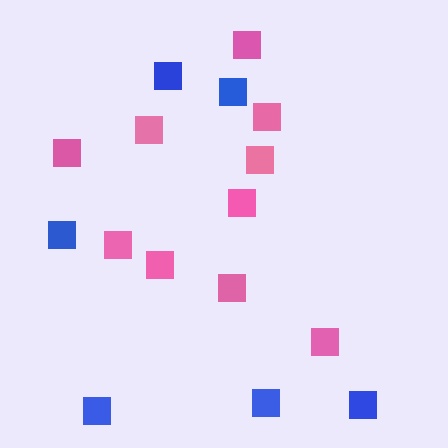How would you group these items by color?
There are 2 groups: one group of pink squares (10) and one group of blue squares (6).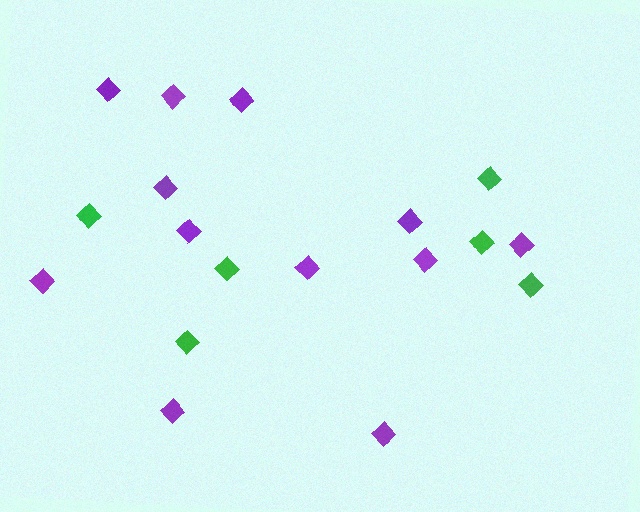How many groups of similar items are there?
There are 2 groups: one group of green diamonds (6) and one group of purple diamonds (12).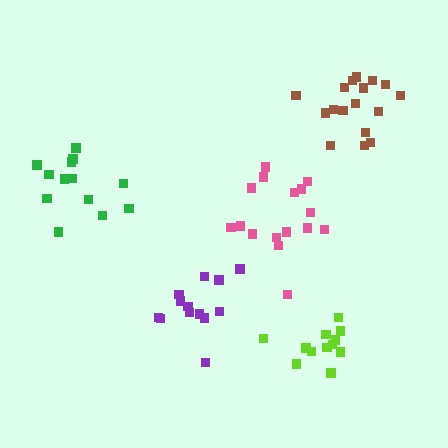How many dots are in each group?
Group 1: 16 dots, Group 2: 17 dots, Group 3: 13 dots, Group 4: 13 dots, Group 5: 12 dots (71 total).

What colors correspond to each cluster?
The clusters are colored: pink, brown, green, purple, lime.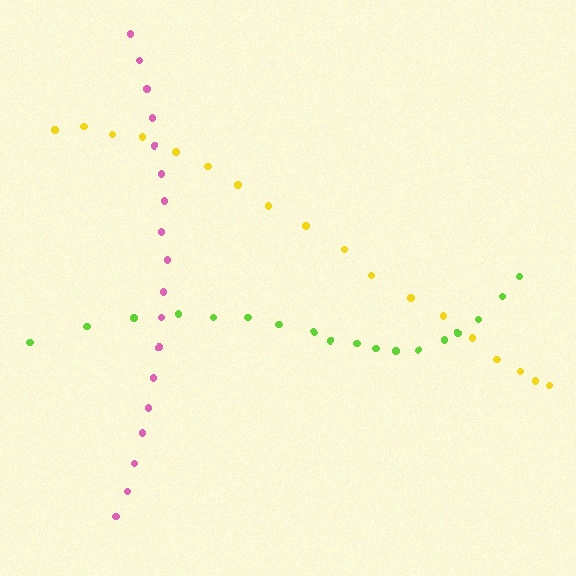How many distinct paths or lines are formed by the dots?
There are 3 distinct paths.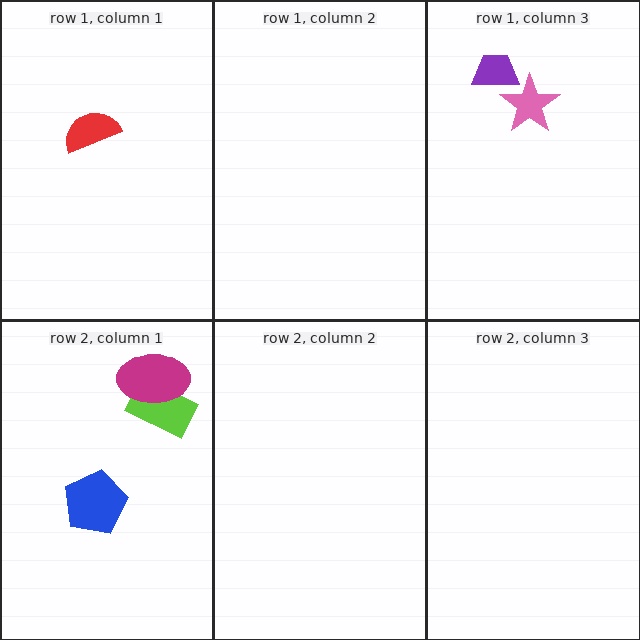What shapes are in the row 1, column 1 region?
The red semicircle.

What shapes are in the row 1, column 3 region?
The pink star, the purple trapezoid.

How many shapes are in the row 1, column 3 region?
2.